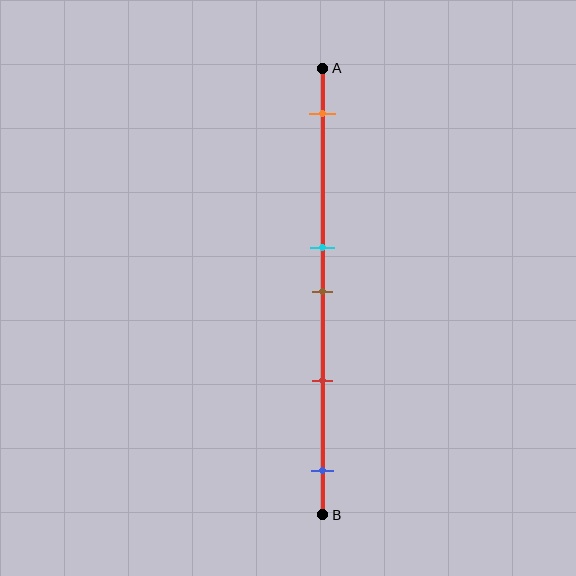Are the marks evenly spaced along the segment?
No, the marks are not evenly spaced.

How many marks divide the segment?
There are 5 marks dividing the segment.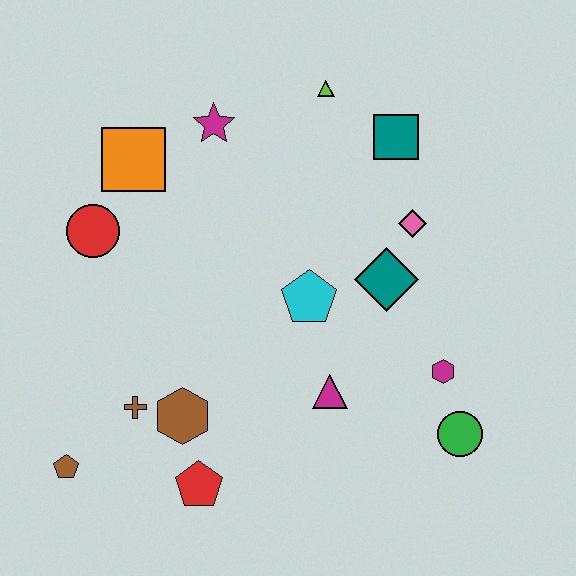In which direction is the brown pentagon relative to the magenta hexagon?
The brown pentagon is to the left of the magenta hexagon.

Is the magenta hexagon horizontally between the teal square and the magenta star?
No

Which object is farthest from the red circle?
The green circle is farthest from the red circle.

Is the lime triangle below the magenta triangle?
No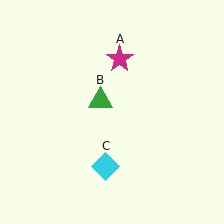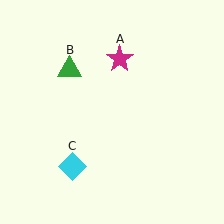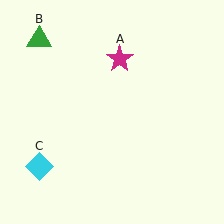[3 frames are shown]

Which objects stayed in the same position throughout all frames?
Magenta star (object A) remained stationary.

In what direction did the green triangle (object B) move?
The green triangle (object B) moved up and to the left.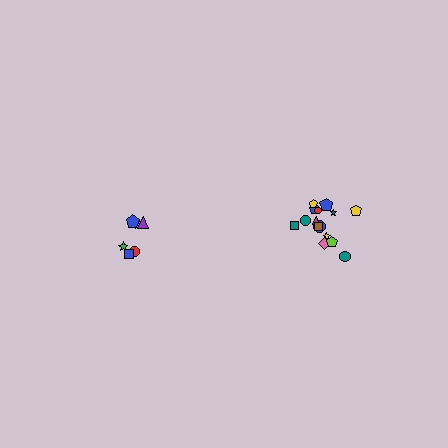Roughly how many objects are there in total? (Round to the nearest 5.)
Roughly 20 objects in total.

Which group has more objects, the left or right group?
The right group.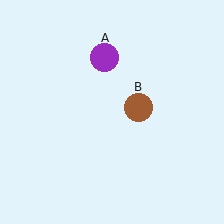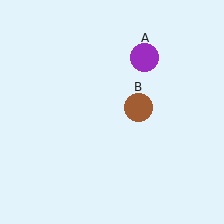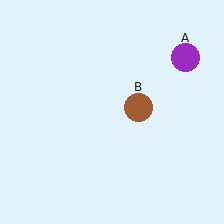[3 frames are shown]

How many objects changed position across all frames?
1 object changed position: purple circle (object A).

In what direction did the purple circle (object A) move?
The purple circle (object A) moved right.